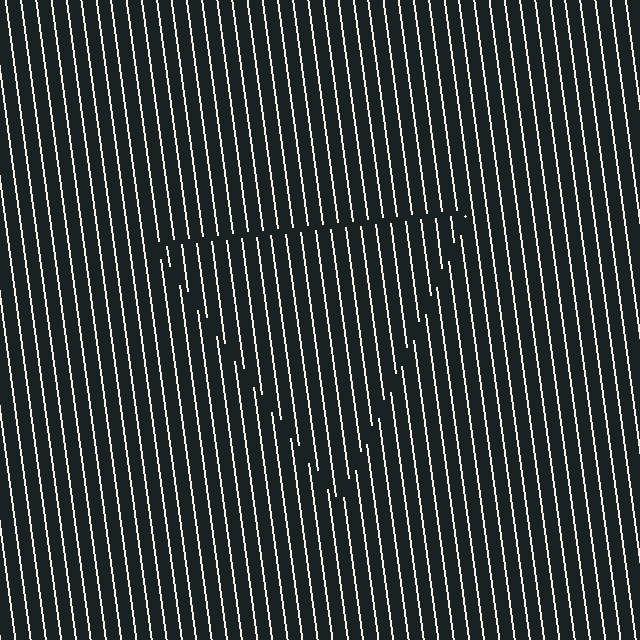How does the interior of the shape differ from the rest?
The interior of the shape contains the same grating, shifted by half a period — the contour is defined by the phase discontinuity where line-ends from the inner and outer gratings abut.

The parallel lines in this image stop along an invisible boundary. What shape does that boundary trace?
An illusory triangle. The interior of the shape contains the same grating, shifted by half a period — the contour is defined by the phase discontinuity where line-ends from the inner and outer gratings abut.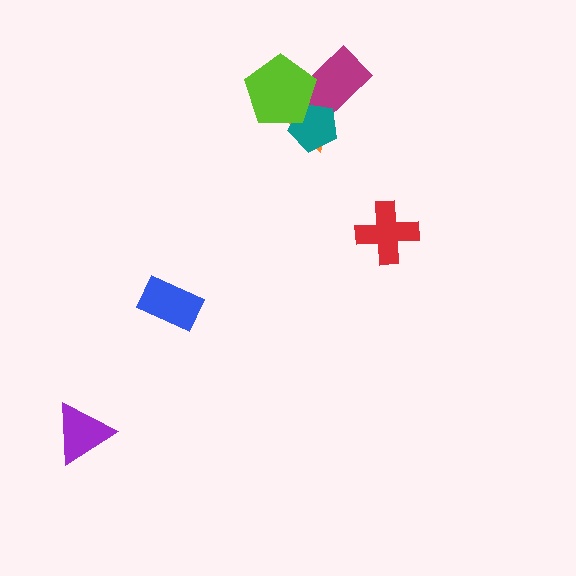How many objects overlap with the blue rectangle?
0 objects overlap with the blue rectangle.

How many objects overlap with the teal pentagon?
3 objects overlap with the teal pentagon.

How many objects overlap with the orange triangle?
3 objects overlap with the orange triangle.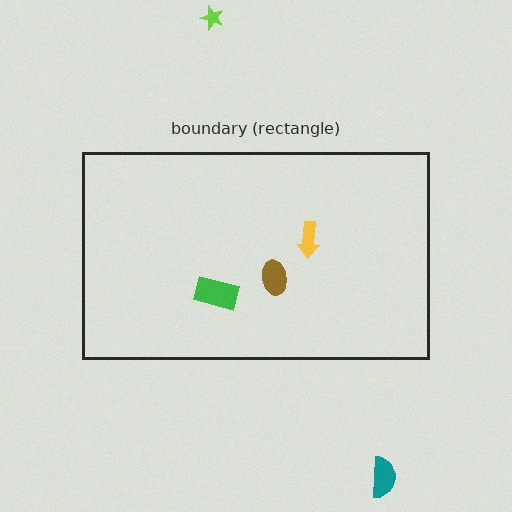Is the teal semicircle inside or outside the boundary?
Outside.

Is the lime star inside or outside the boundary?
Outside.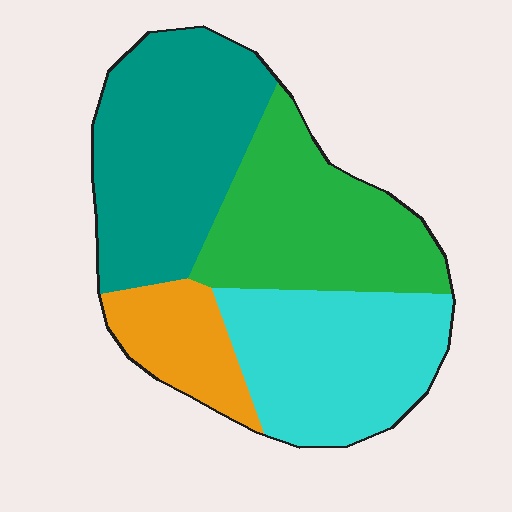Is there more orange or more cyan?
Cyan.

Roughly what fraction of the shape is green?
Green takes up between a quarter and a half of the shape.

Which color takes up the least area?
Orange, at roughly 10%.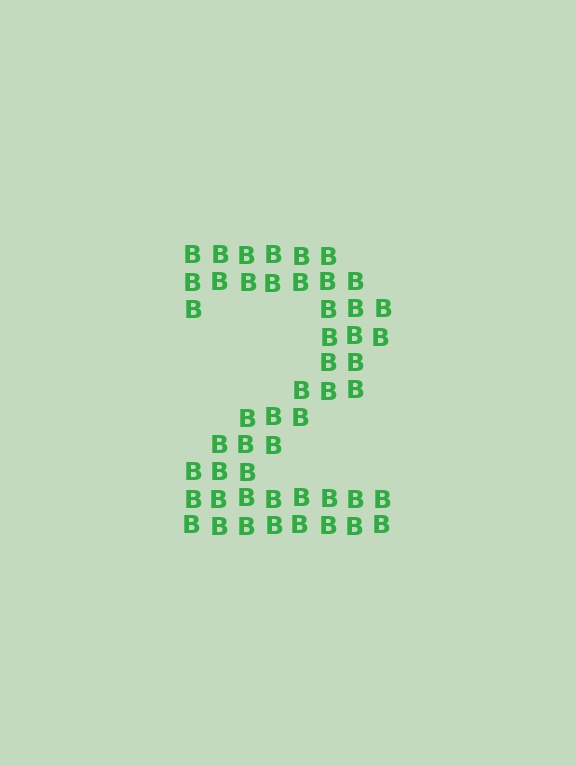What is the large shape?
The large shape is the digit 2.